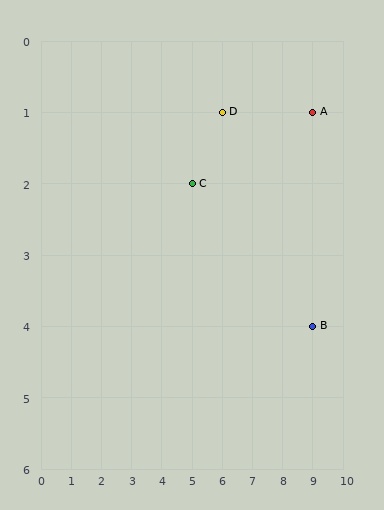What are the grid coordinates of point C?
Point C is at grid coordinates (5, 2).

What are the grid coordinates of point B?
Point B is at grid coordinates (9, 4).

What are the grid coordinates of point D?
Point D is at grid coordinates (6, 1).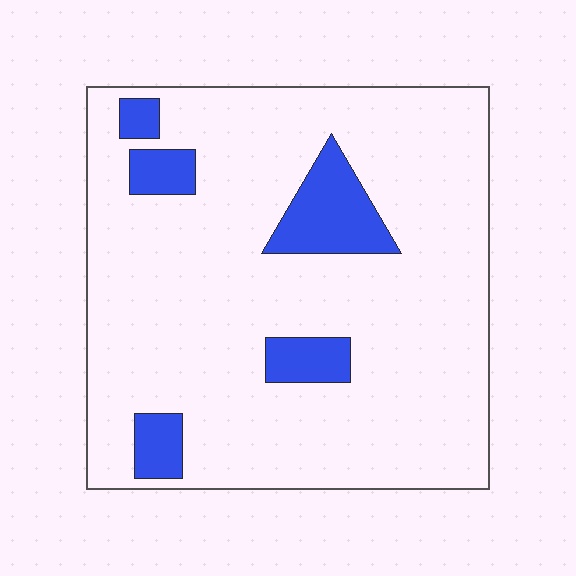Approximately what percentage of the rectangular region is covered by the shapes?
Approximately 15%.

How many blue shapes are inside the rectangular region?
5.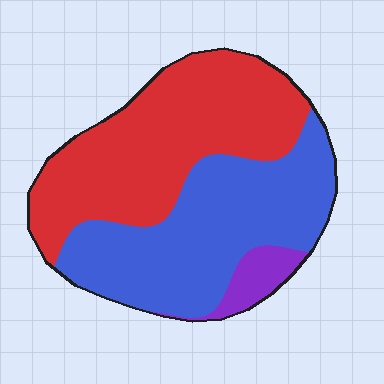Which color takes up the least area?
Purple, at roughly 5%.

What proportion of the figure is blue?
Blue covers around 45% of the figure.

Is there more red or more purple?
Red.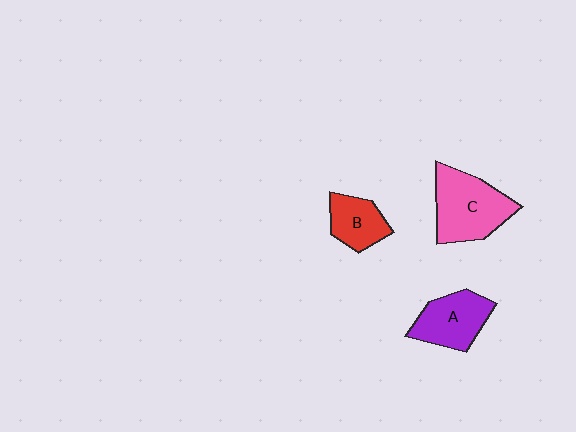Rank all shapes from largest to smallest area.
From largest to smallest: C (pink), A (purple), B (red).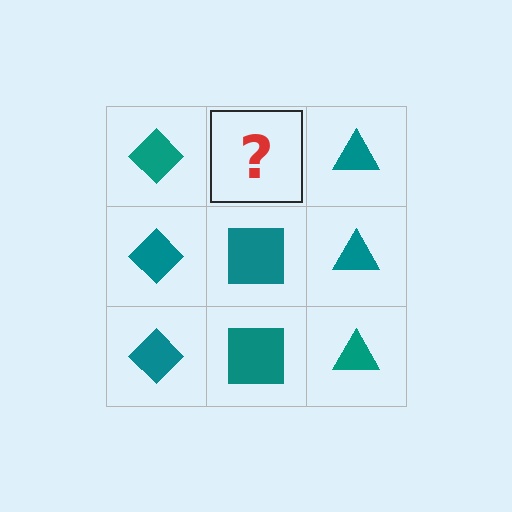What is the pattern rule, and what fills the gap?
The rule is that each column has a consistent shape. The gap should be filled with a teal square.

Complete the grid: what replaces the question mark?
The question mark should be replaced with a teal square.